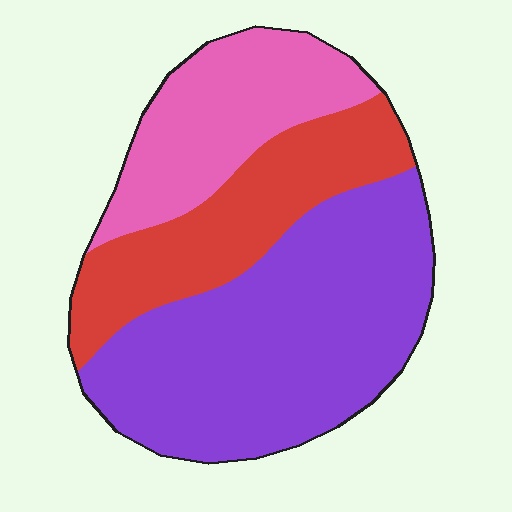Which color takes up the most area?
Purple, at roughly 50%.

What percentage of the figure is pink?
Pink takes up about one quarter (1/4) of the figure.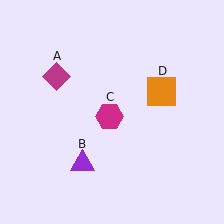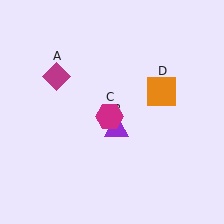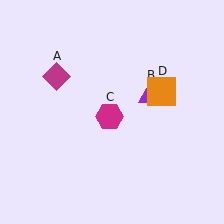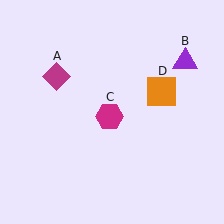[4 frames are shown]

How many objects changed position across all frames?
1 object changed position: purple triangle (object B).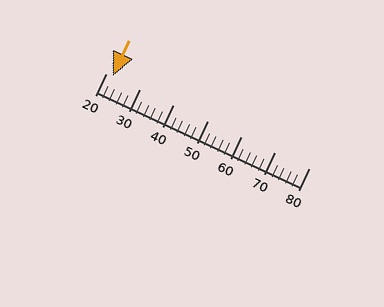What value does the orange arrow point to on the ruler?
The orange arrow points to approximately 22.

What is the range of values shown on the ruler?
The ruler shows values from 20 to 80.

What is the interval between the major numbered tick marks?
The major tick marks are spaced 10 units apart.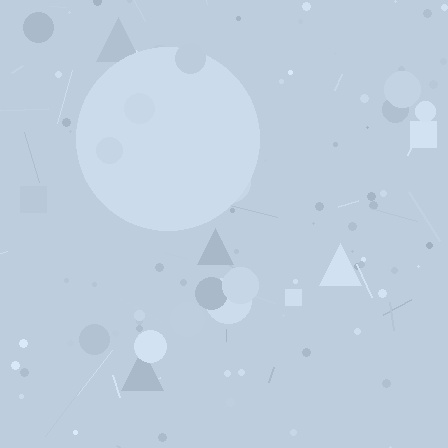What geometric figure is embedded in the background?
A circle is embedded in the background.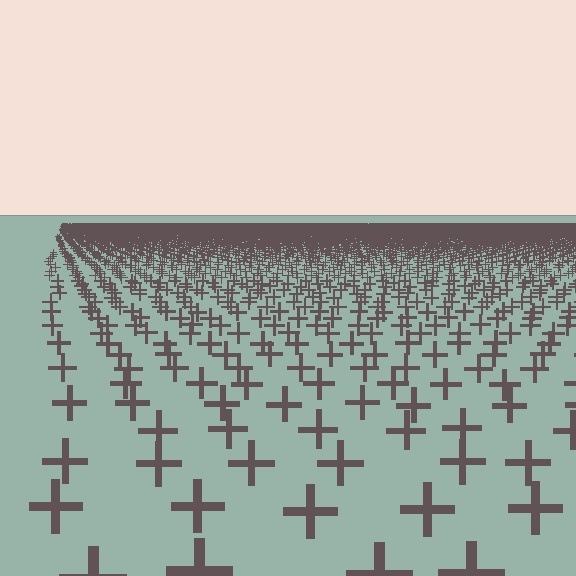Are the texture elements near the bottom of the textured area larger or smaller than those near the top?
Larger. Near the bottom, elements are closer to the viewer and appear at a bigger on-screen size.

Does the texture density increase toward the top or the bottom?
Density increases toward the top.